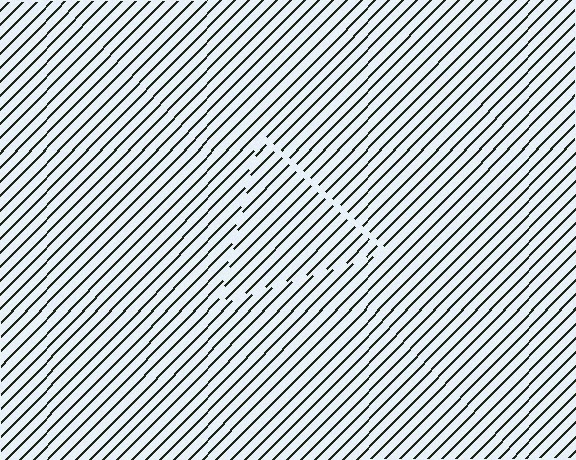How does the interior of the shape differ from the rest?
The interior of the shape contains the same grating, shifted by half a period — the contour is defined by the phase discontinuity where line-ends from the inner and outer gratings abut.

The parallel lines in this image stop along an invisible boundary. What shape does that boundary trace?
An illusory triangle. The interior of the shape contains the same grating, shifted by half a period — the contour is defined by the phase discontinuity where line-ends from the inner and outer gratings abut.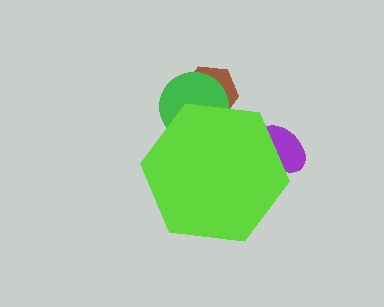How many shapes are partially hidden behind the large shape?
3 shapes are partially hidden.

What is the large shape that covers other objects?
A lime hexagon.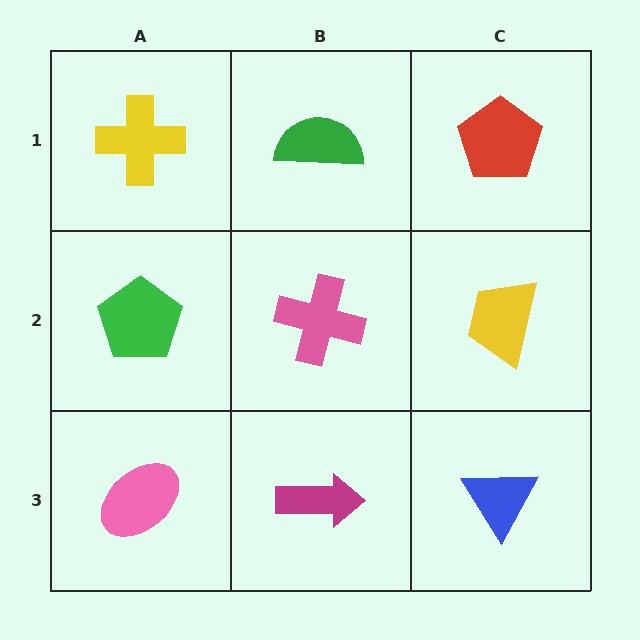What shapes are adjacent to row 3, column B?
A pink cross (row 2, column B), a pink ellipse (row 3, column A), a blue triangle (row 3, column C).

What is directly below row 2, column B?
A magenta arrow.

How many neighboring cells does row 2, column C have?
3.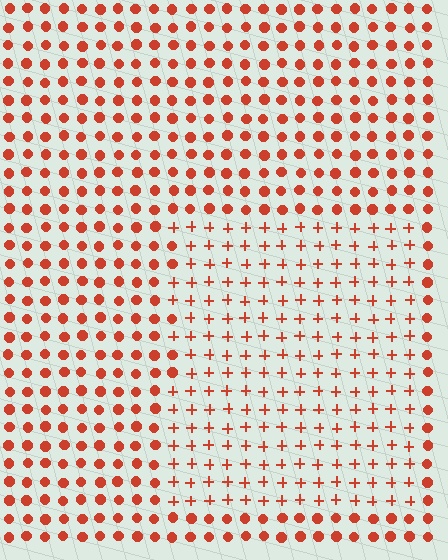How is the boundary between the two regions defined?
The boundary is defined by a change in element shape: plus signs inside vs. circles outside. All elements share the same color and spacing.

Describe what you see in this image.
The image is filled with small red elements arranged in a uniform grid. A rectangle-shaped region contains plus signs, while the surrounding area contains circles. The boundary is defined purely by the change in element shape.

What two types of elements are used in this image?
The image uses plus signs inside the rectangle region and circles outside it.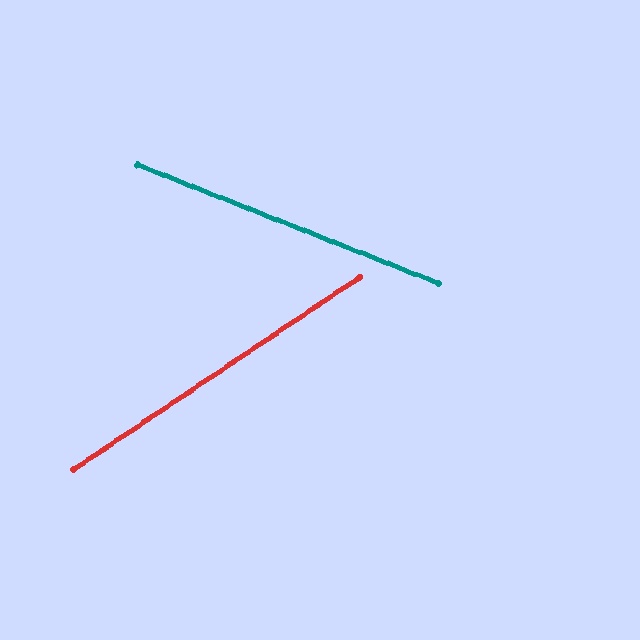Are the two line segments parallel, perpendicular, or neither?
Neither parallel nor perpendicular — they differ by about 55°.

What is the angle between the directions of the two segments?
Approximately 55 degrees.